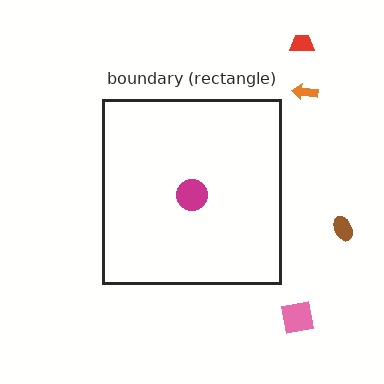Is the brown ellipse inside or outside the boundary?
Outside.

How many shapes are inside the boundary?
1 inside, 4 outside.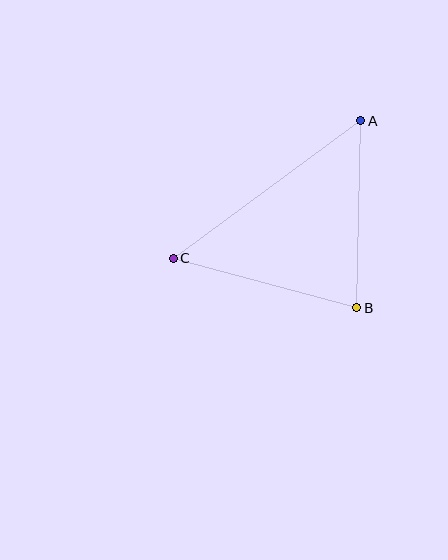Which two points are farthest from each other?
Points A and C are farthest from each other.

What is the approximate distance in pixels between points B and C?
The distance between B and C is approximately 190 pixels.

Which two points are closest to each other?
Points A and B are closest to each other.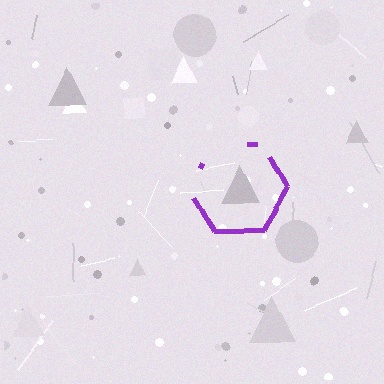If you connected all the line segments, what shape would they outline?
They would outline a hexagon.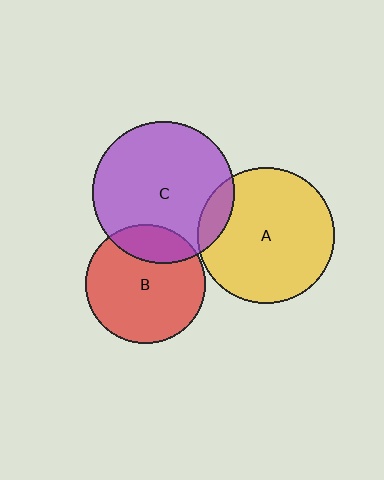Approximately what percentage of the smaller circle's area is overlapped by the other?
Approximately 20%.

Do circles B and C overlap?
Yes.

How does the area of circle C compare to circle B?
Approximately 1.4 times.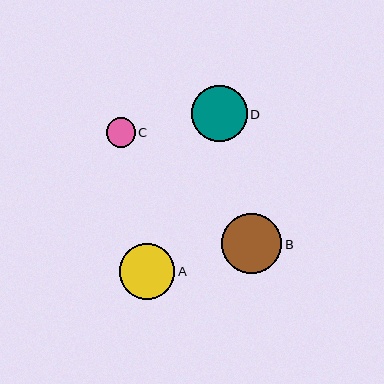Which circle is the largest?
Circle B is the largest with a size of approximately 60 pixels.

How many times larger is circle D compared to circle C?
Circle D is approximately 1.9 times the size of circle C.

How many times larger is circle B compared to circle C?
Circle B is approximately 2.1 times the size of circle C.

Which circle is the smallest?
Circle C is the smallest with a size of approximately 29 pixels.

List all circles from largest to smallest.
From largest to smallest: B, D, A, C.